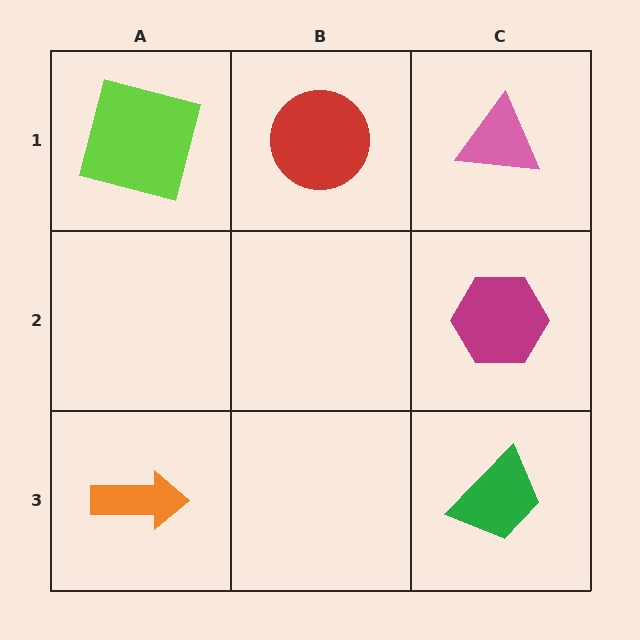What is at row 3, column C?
A green trapezoid.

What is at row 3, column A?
An orange arrow.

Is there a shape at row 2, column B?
No, that cell is empty.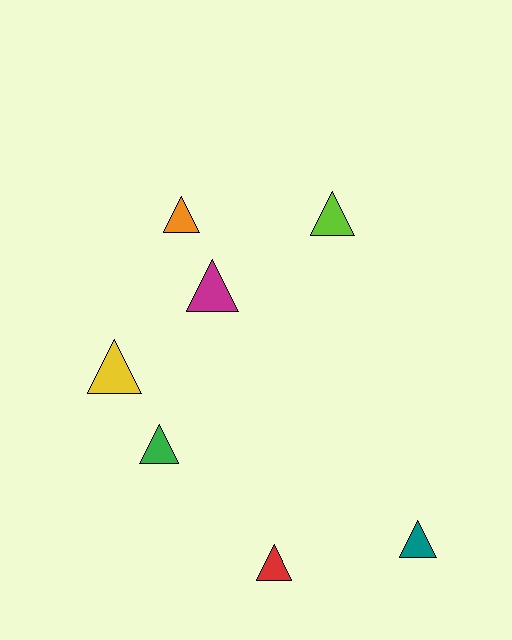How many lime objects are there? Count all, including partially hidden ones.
There is 1 lime object.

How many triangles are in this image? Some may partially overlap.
There are 7 triangles.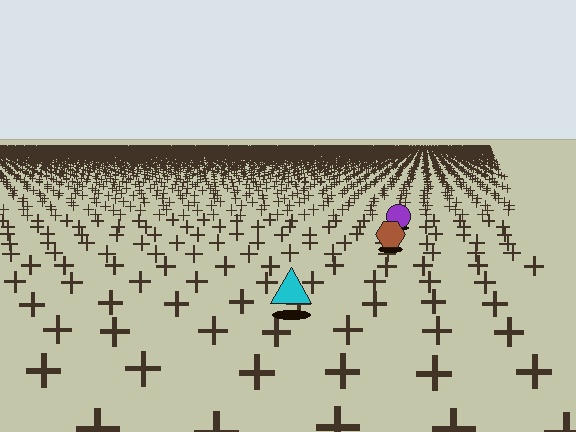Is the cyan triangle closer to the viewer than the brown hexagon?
Yes. The cyan triangle is closer — you can tell from the texture gradient: the ground texture is coarser near it.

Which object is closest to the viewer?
The cyan triangle is closest. The texture marks near it are larger and more spread out.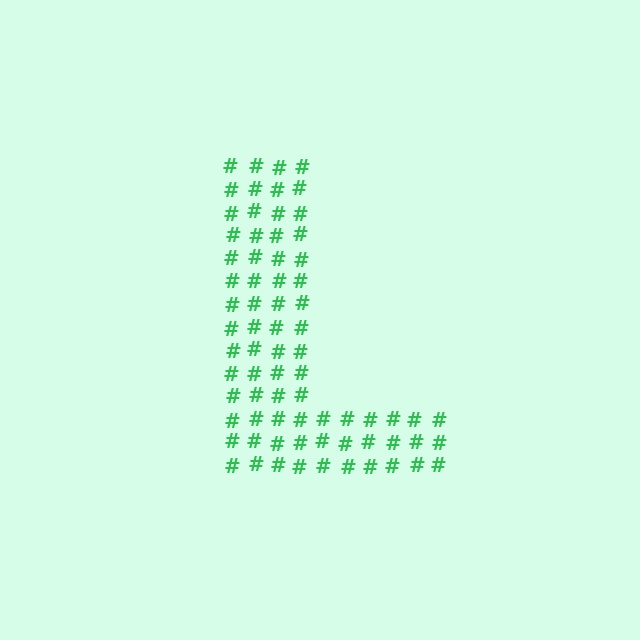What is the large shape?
The large shape is the letter L.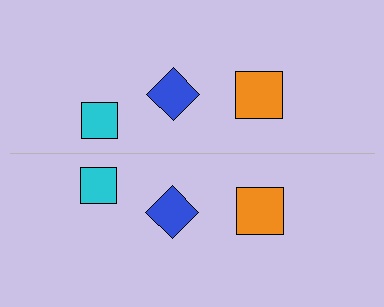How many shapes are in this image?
There are 6 shapes in this image.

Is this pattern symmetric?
Yes, this pattern has bilateral (reflection) symmetry.